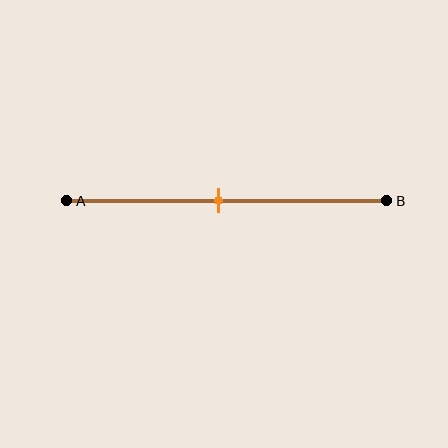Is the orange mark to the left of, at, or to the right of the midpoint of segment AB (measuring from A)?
The orange mark is approximately at the midpoint of segment AB.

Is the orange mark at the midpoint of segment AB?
Yes, the mark is approximately at the midpoint.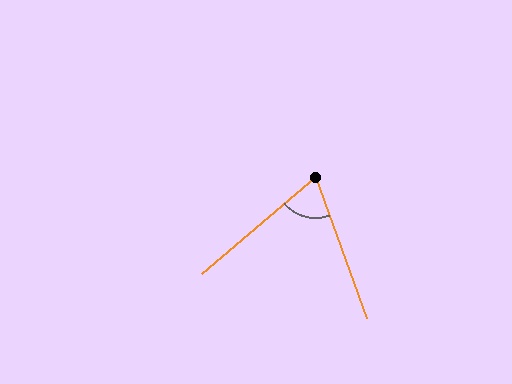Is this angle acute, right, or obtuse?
It is acute.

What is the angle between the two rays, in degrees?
Approximately 70 degrees.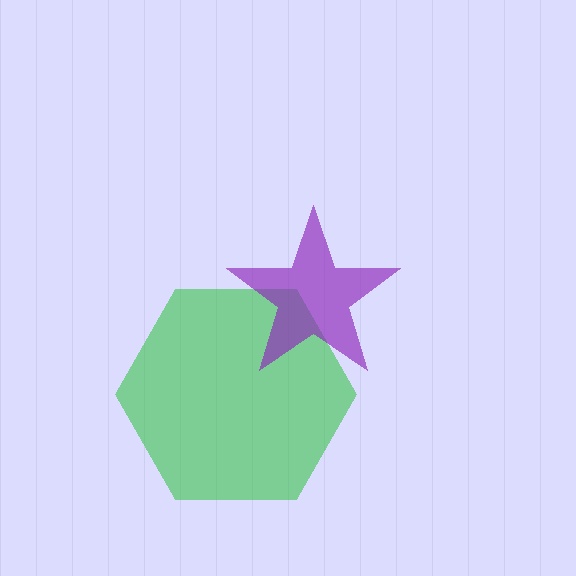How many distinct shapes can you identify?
There are 2 distinct shapes: a green hexagon, a purple star.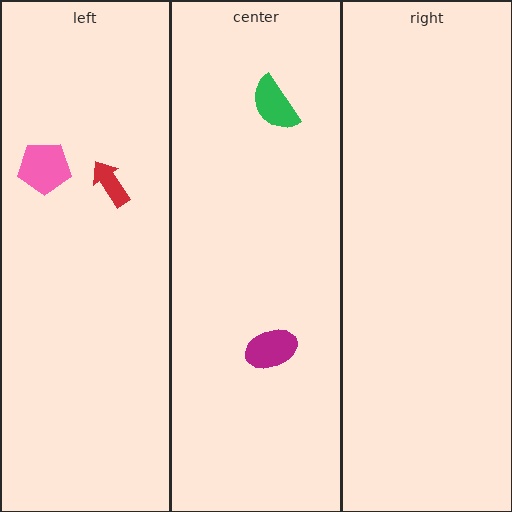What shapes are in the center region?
The green semicircle, the magenta ellipse.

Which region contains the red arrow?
The left region.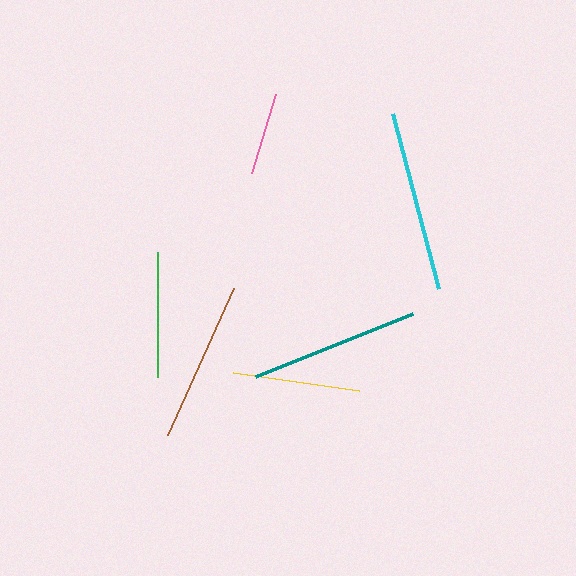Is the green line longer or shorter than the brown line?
The brown line is longer than the green line.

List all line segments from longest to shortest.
From longest to shortest: cyan, teal, brown, yellow, green, pink.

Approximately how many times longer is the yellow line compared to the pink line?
The yellow line is approximately 1.5 times the length of the pink line.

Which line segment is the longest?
The cyan line is the longest at approximately 181 pixels.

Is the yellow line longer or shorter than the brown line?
The brown line is longer than the yellow line.